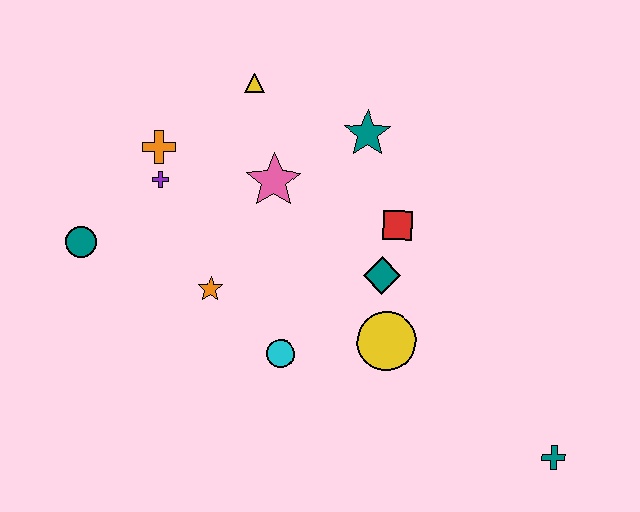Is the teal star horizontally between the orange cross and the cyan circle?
No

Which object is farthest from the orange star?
The teal cross is farthest from the orange star.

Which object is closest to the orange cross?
The purple cross is closest to the orange cross.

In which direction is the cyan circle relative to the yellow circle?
The cyan circle is to the left of the yellow circle.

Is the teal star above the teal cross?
Yes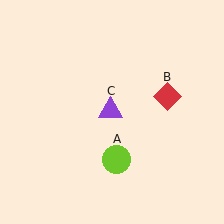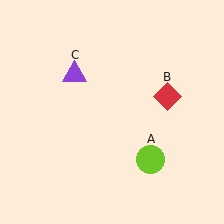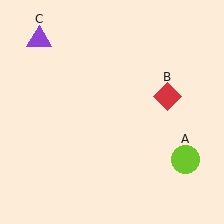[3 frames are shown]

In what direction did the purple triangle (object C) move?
The purple triangle (object C) moved up and to the left.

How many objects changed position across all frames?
2 objects changed position: lime circle (object A), purple triangle (object C).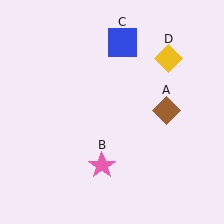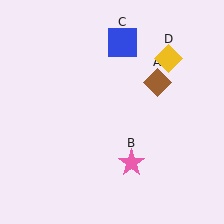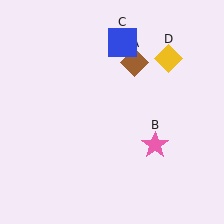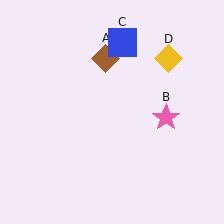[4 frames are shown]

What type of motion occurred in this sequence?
The brown diamond (object A), pink star (object B) rotated counterclockwise around the center of the scene.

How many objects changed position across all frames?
2 objects changed position: brown diamond (object A), pink star (object B).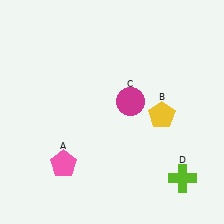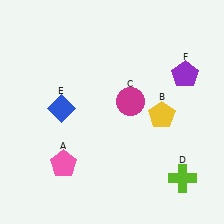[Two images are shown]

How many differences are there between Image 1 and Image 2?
There are 2 differences between the two images.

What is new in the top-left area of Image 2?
A blue diamond (E) was added in the top-left area of Image 2.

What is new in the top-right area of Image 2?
A purple pentagon (F) was added in the top-right area of Image 2.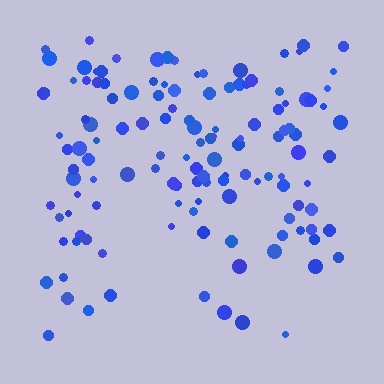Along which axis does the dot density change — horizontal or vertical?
Vertical.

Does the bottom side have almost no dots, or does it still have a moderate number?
Still a moderate number, just noticeably fewer than the top.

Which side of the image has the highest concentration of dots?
The top.